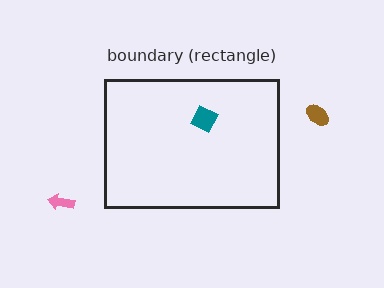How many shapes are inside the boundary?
1 inside, 2 outside.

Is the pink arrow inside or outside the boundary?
Outside.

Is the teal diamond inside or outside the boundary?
Inside.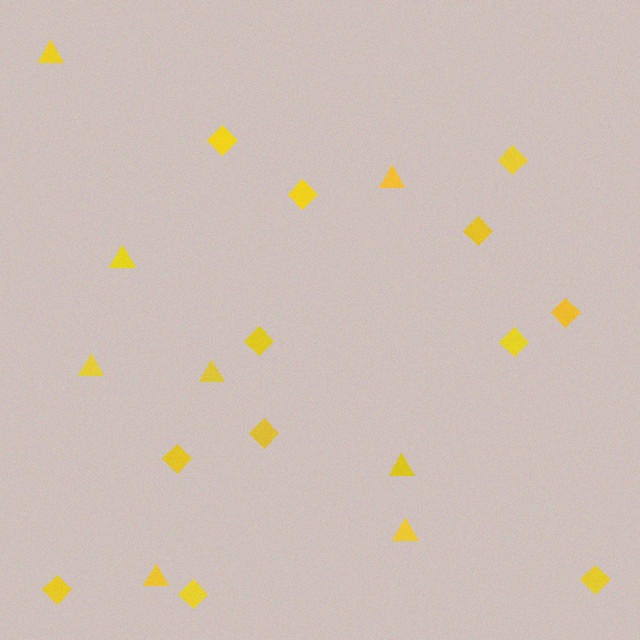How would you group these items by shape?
There are 2 groups: one group of triangles (8) and one group of diamonds (12).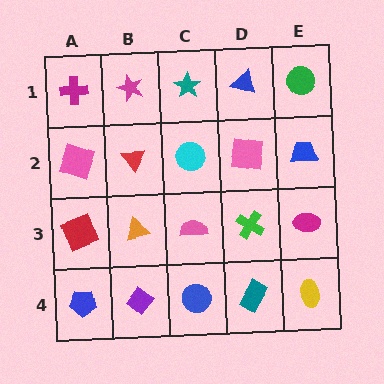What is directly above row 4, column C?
A pink semicircle.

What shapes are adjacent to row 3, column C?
A cyan circle (row 2, column C), a blue circle (row 4, column C), an orange triangle (row 3, column B), a green cross (row 3, column D).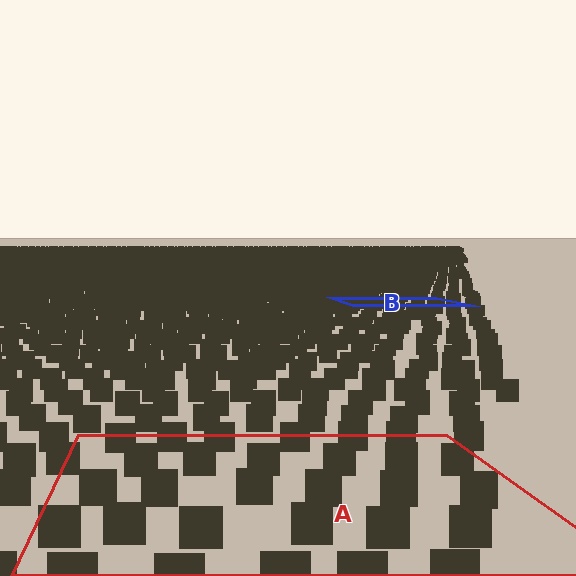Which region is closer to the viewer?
Region A is closer. The texture elements there are larger and more spread out.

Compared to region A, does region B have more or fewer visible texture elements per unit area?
Region B has more texture elements per unit area — they are packed more densely because it is farther away.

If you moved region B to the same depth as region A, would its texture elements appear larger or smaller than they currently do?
They would appear larger. At a closer depth, the same texture elements are projected at a bigger on-screen size.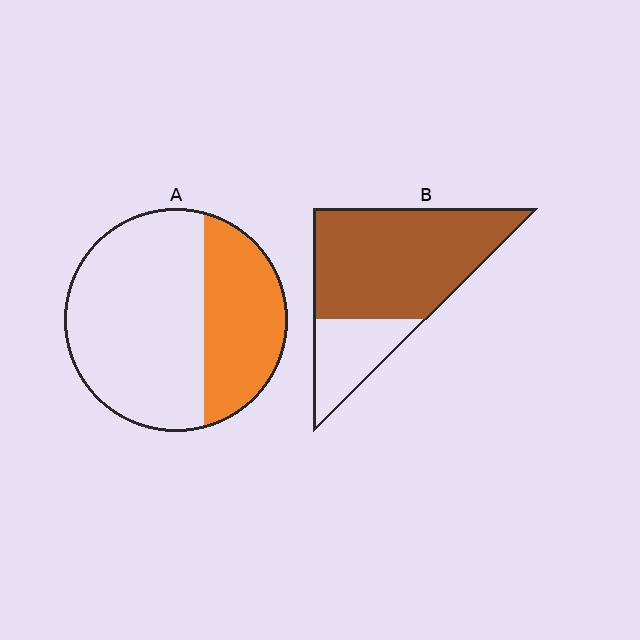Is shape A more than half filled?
No.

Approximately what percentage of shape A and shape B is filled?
A is approximately 35% and B is approximately 75%.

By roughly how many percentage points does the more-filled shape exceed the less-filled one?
By roughly 40 percentage points (B over A).